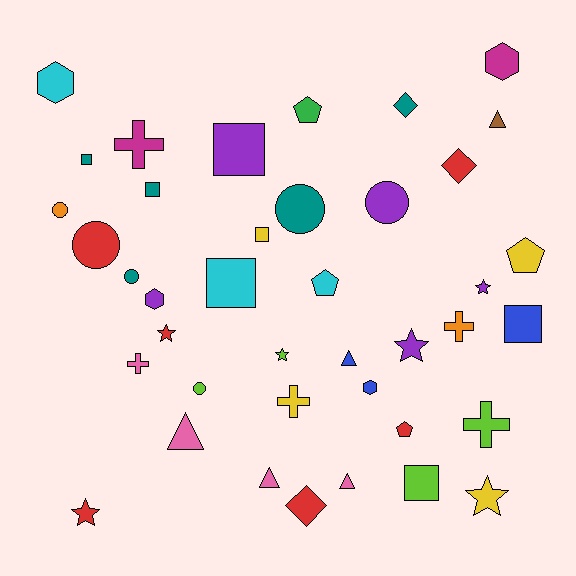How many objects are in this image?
There are 40 objects.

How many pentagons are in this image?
There are 4 pentagons.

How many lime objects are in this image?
There are 4 lime objects.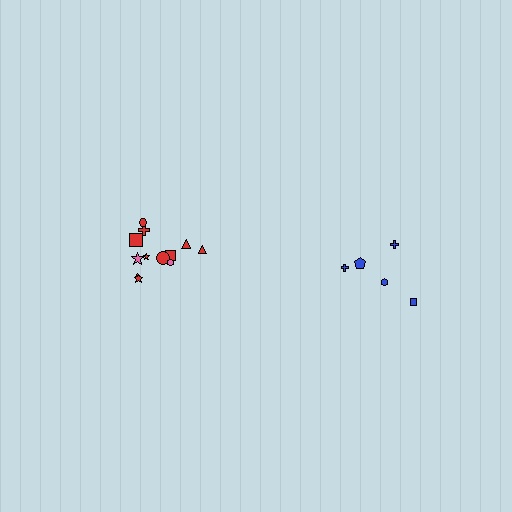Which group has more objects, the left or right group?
The left group.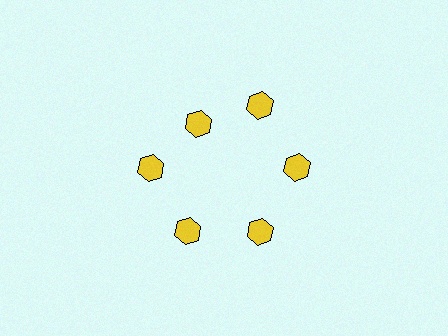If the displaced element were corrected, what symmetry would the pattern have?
It would have 6-fold rotational symmetry — the pattern would map onto itself every 60 degrees.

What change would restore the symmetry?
The symmetry would be restored by moving it outward, back onto the ring so that all 6 hexagons sit at equal angles and equal distance from the center.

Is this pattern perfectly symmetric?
No. The 6 yellow hexagons are arranged in a ring, but one element near the 11 o'clock position is pulled inward toward the center, breaking the 6-fold rotational symmetry.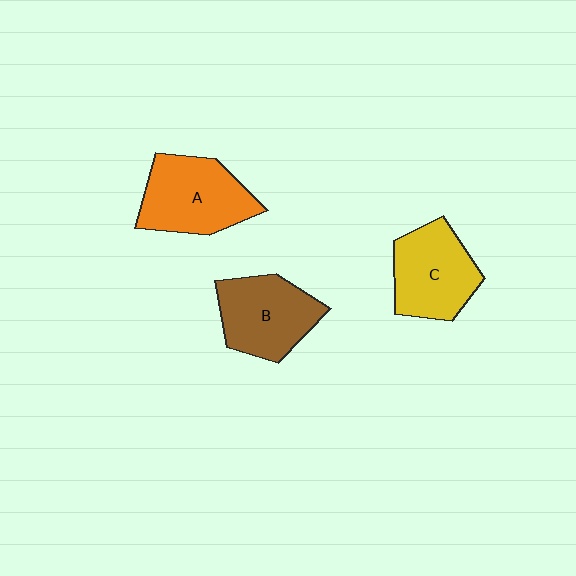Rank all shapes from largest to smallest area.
From largest to smallest: A (orange), B (brown), C (yellow).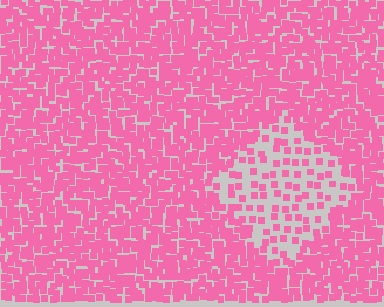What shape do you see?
I see a diamond.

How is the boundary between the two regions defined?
The boundary is defined by a change in element density (approximately 2.7x ratio). All elements are the same color, size, and shape.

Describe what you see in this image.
The image contains small pink elements arranged at two different densities. A diamond-shaped region is visible where the elements are less densely packed than the surrounding area.